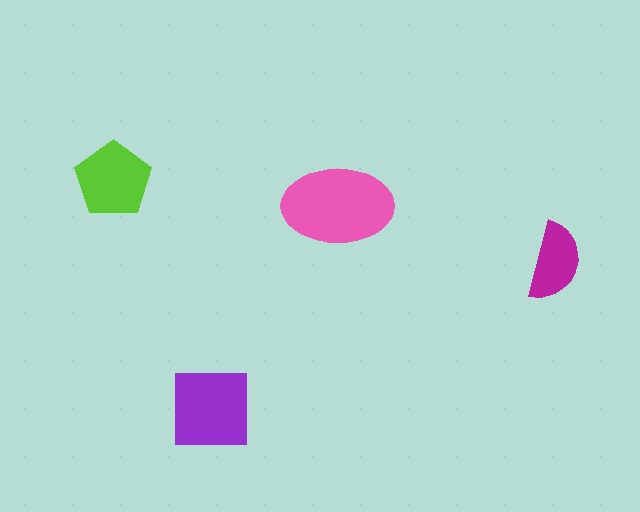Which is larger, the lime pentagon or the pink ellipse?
The pink ellipse.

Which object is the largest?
The pink ellipse.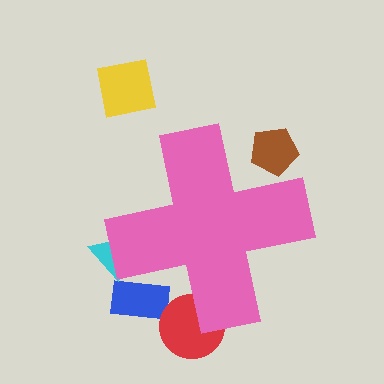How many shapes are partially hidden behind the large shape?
4 shapes are partially hidden.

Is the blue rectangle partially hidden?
Yes, the blue rectangle is partially hidden behind the pink cross.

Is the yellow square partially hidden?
No, the yellow square is fully visible.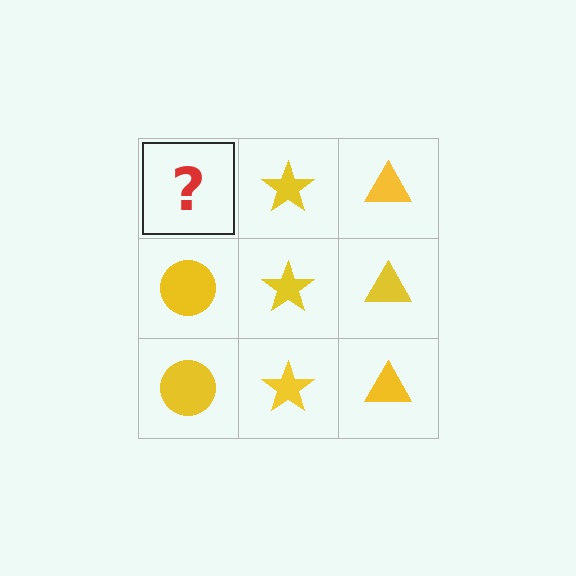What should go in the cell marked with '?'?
The missing cell should contain a yellow circle.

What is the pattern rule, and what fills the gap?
The rule is that each column has a consistent shape. The gap should be filled with a yellow circle.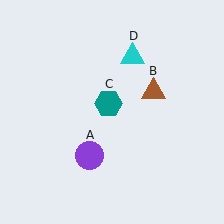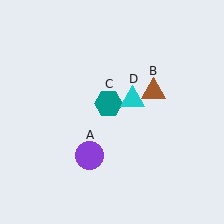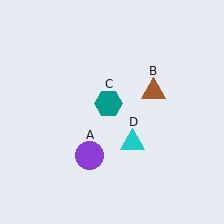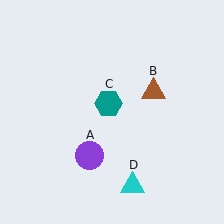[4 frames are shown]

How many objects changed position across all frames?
1 object changed position: cyan triangle (object D).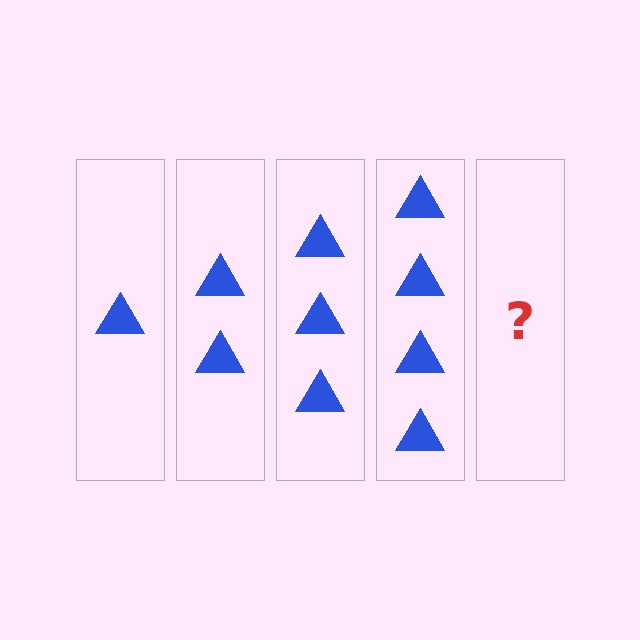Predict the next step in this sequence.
The next step is 5 triangles.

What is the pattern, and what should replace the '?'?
The pattern is that each step adds one more triangle. The '?' should be 5 triangles.